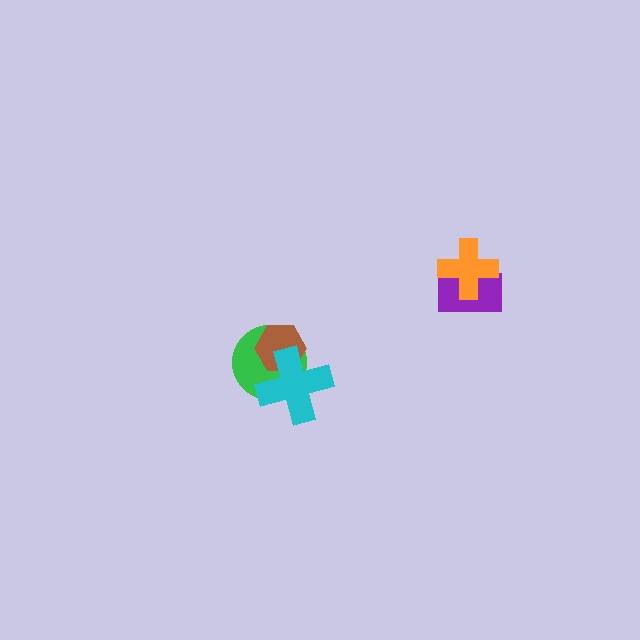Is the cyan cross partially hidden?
No, no other shape covers it.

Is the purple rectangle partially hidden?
Yes, it is partially covered by another shape.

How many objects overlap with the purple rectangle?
1 object overlaps with the purple rectangle.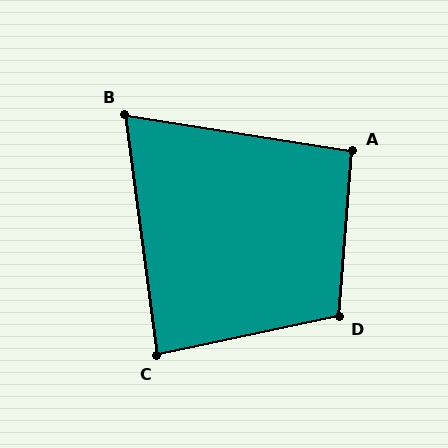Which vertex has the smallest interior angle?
B, at approximately 73 degrees.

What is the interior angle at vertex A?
Approximately 95 degrees (approximately right).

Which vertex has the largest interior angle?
D, at approximately 107 degrees.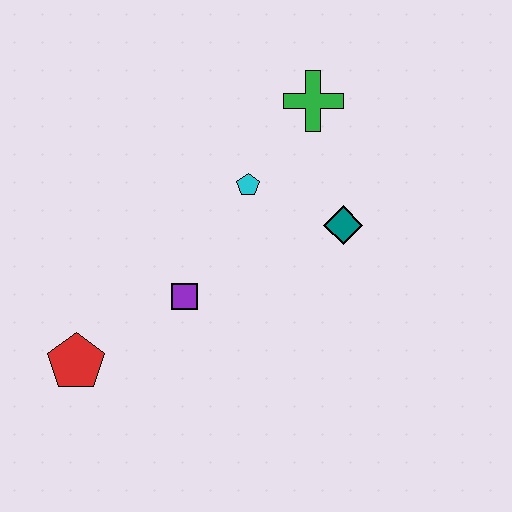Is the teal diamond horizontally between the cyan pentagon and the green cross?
No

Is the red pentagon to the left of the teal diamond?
Yes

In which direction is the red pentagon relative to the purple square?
The red pentagon is to the left of the purple square.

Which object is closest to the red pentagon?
The purple square is closest to the red pentagon.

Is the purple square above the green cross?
No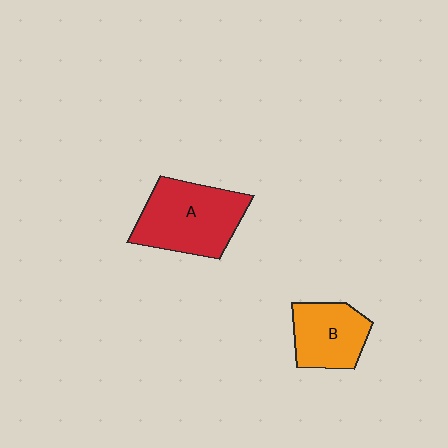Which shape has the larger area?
Shape A (red).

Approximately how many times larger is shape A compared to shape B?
Approximately 1.5 times.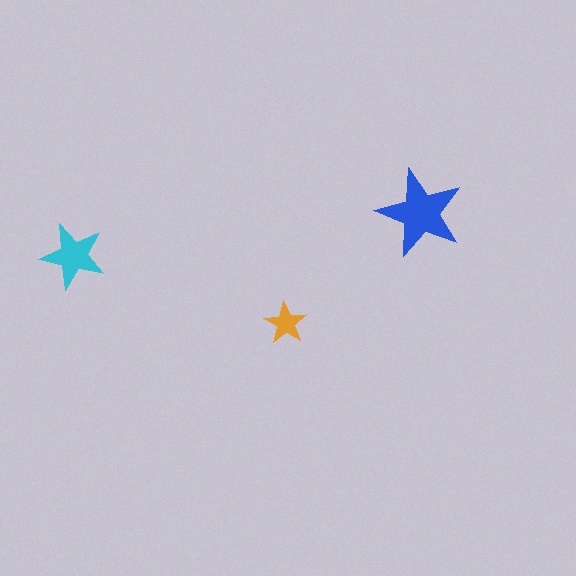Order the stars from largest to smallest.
the blue one, the cyan one, the orange one.